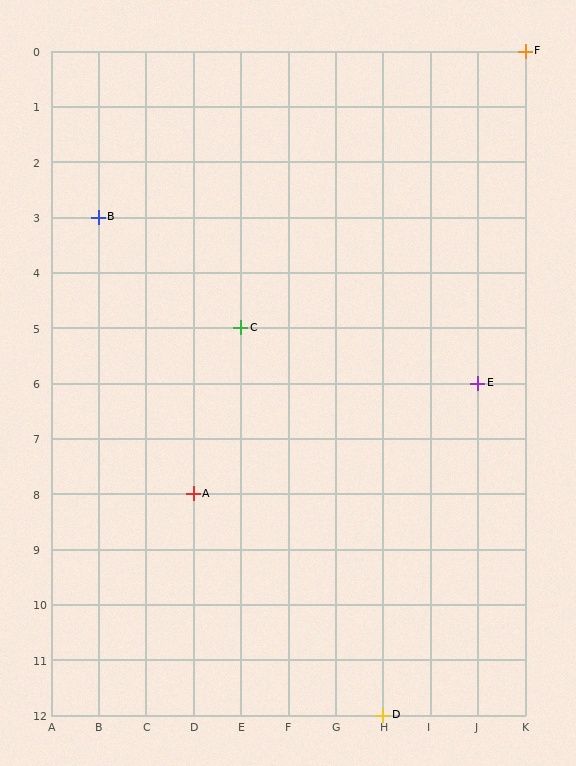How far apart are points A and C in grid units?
Points A and C are 1 column and 3 rows apart (about 3.2 grid units diagonally).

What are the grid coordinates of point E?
Point E is at grid coordinates (J, 6).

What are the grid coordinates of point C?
Point C is at grid coordinates (E, 5).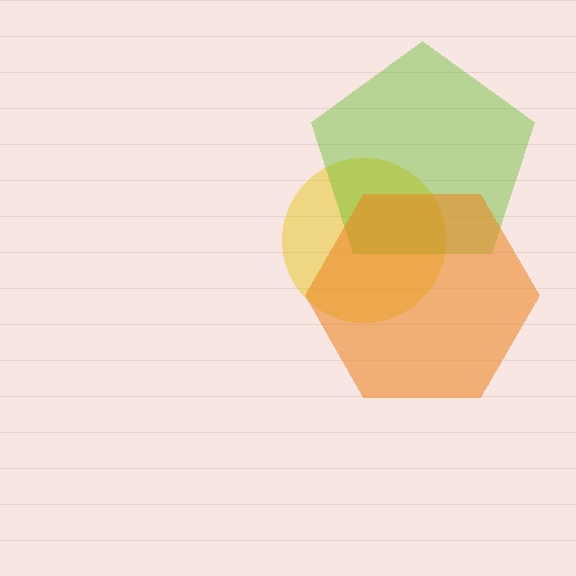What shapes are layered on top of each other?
The layered shapes are: a yellow circle, a lime pentagon, an orange hexagon.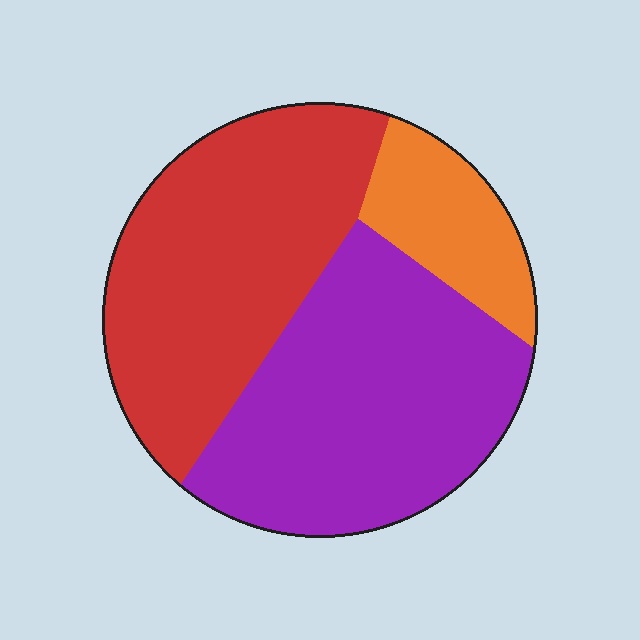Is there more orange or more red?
Red.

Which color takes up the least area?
Orange, at roughly 15%.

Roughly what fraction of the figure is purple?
Purple covers roughly 45% of the figure.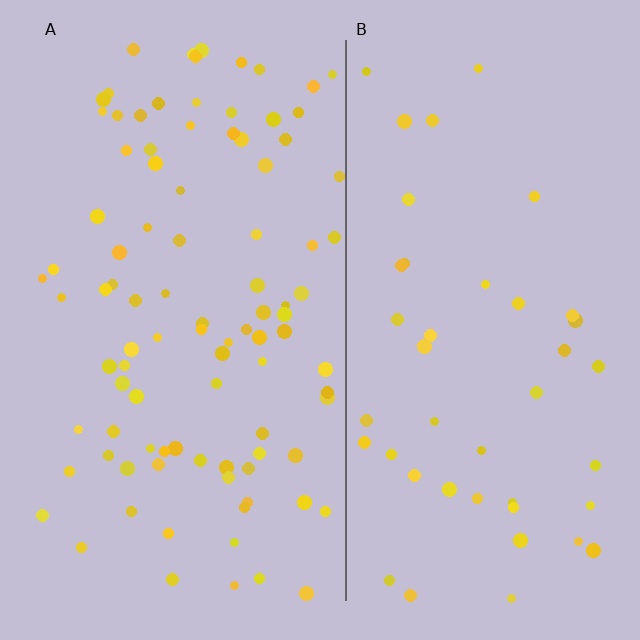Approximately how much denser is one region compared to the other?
Approximately 2.2× — region A over region B.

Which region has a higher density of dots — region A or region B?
A (the left).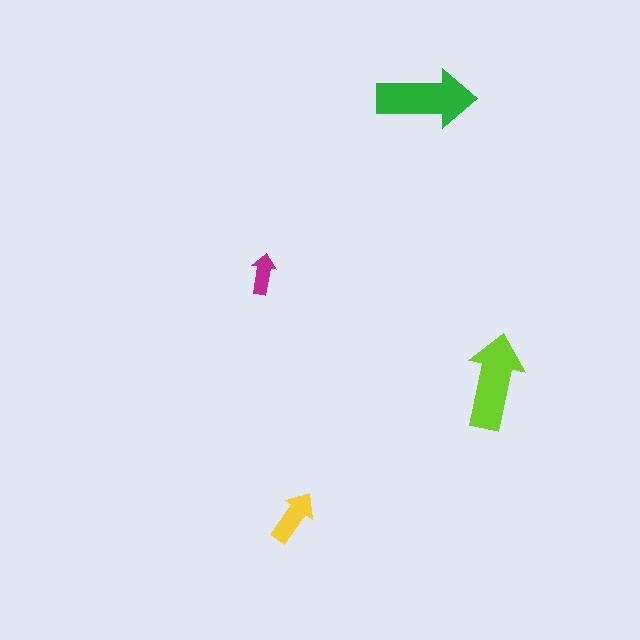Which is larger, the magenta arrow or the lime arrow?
The lime one.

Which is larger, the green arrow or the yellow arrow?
The green one.